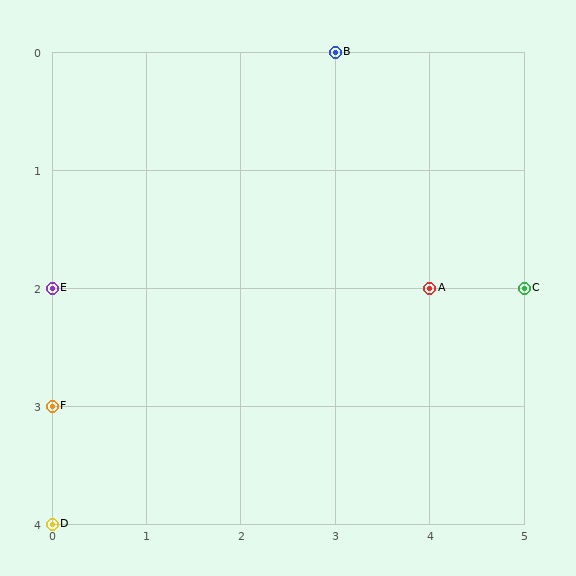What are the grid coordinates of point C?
Point C is at grid coordinates (5, 2).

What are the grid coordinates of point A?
Point A is at grid coordinates (4, 2).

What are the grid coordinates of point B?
Point B is at grid coordinates (3, 0).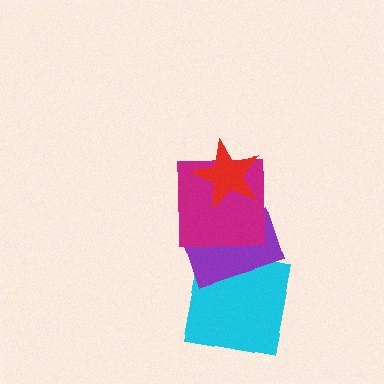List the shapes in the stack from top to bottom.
From top to bottom: the red star, the magenta square, the purple rectangle, the cyan square.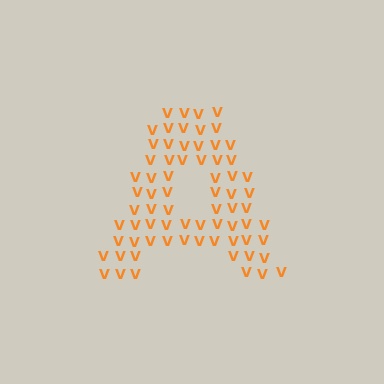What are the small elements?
The small elements are letter V's.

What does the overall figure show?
The overall figure shows the letter A.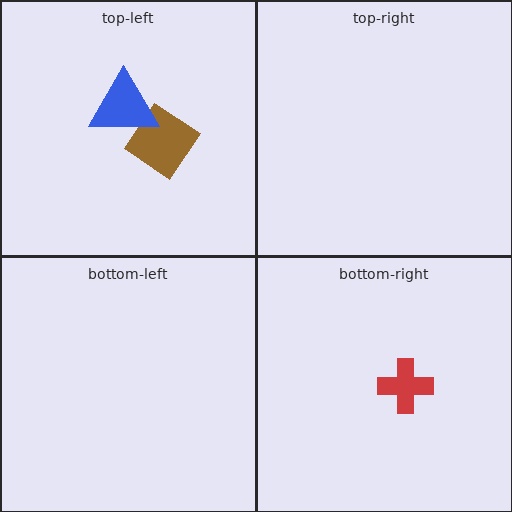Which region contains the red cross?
The bottom-right region.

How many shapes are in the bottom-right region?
1.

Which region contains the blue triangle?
The top-left region.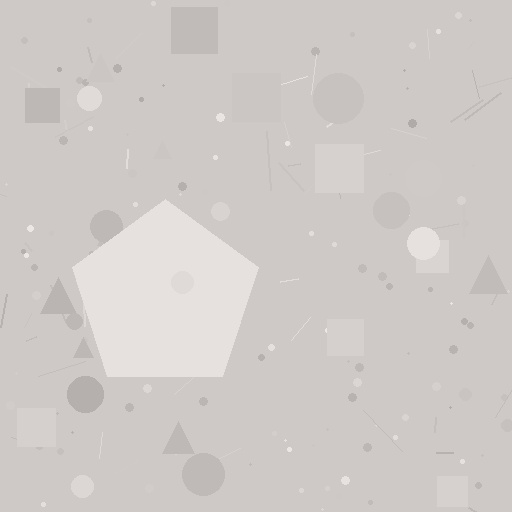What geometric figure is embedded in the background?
A pentagon is embedded in the background.